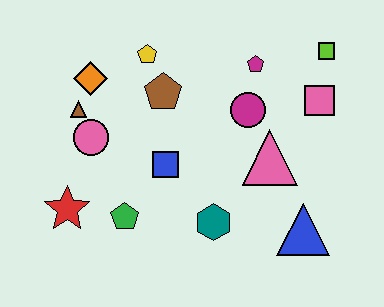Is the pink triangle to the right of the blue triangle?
No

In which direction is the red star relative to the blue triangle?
The red star is to the left of the blue triangle.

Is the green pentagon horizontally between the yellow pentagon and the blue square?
No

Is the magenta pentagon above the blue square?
Yes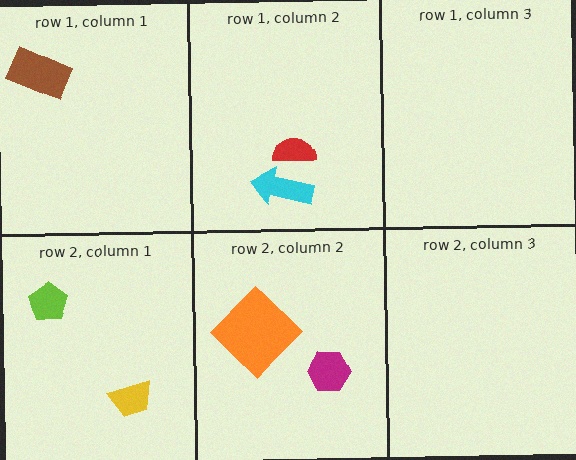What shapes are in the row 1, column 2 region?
The cyan arrow, the red semicircle.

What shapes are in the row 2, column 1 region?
The lime pentagon, the yellow trapezoid.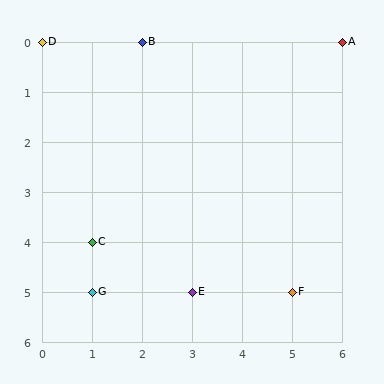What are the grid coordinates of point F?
Point F is at grid coordinates (5, 5).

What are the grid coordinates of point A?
Point A is at grid coordinates (6, 0).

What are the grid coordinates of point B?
Point B is at grid coordinates (2, 0).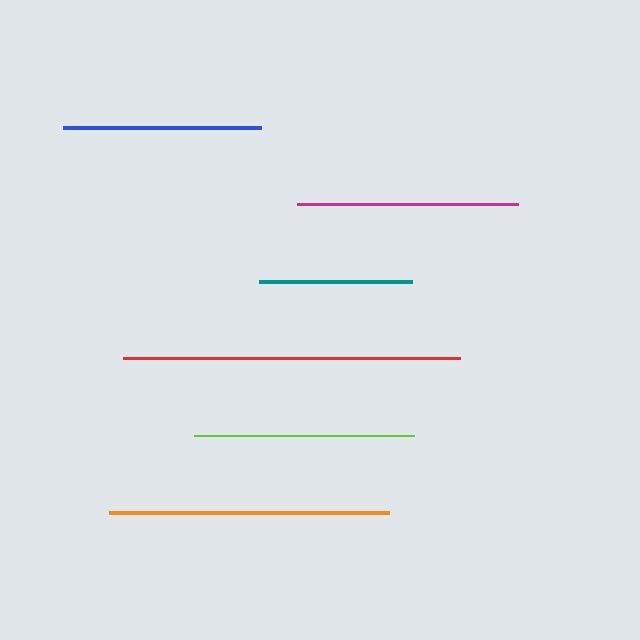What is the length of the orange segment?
The orange segment is approximately 280 pixels long.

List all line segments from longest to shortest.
From longest to shortest: red, orange, magenta, lime, blue, teal.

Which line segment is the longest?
The red line is the longest at approximately 337 pixels.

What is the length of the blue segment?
The blue segment is approximately 198 pixels long.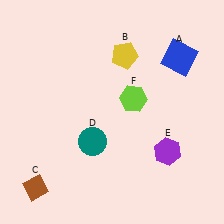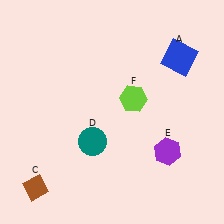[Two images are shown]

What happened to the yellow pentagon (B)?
The yellow pentagon (B) was removed in Image 2. It was in the top-right area of Image 1.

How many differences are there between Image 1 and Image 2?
There is 1 difference between the two images.